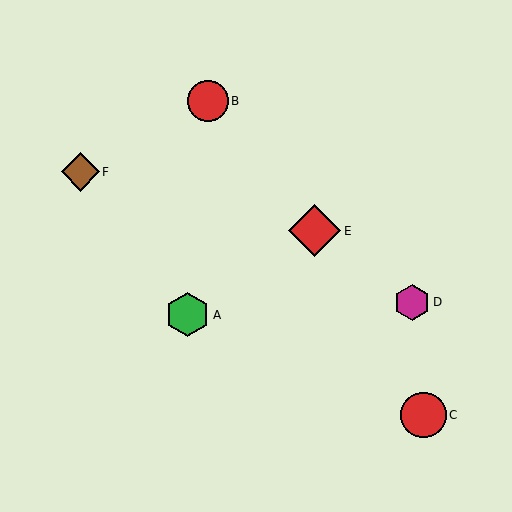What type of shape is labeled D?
Shape D is a magenta hexagon.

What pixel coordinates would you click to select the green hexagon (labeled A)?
Click at (188, 315) to select the green hexagon A.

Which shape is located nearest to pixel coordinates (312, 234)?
The red diamond (labeled E) at (315, 231) is nearest to that location.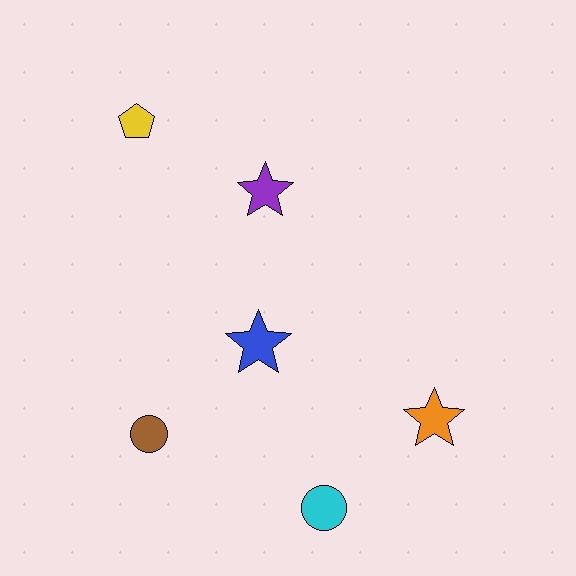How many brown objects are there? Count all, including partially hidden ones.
There is 1 brown object.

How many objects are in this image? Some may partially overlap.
There are 6 objects.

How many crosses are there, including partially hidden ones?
There are no crosses.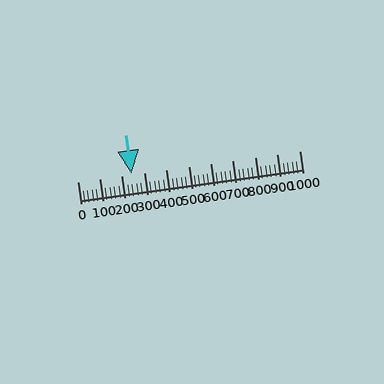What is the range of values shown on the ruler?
The ruler shows values from 0 to 1000.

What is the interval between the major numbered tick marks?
The major tick marks are spaced 100 units apart.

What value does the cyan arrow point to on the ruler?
The cyan arrow points to approximately 244.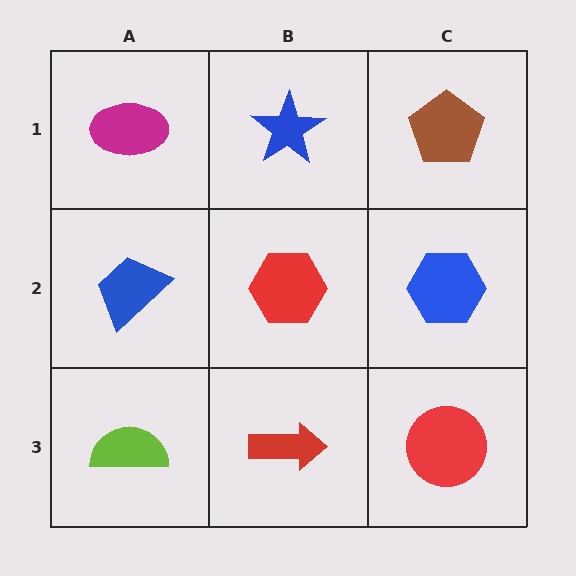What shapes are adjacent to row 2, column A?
A magenta ellipse (row 1, column A), a lime semicircle (row 3, column A), a red hexagon (row 2, column B).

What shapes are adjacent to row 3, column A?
A blue trapezoid (row 2, column A), a red arrow (row 3, column B).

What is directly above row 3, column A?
A blue trapezoid.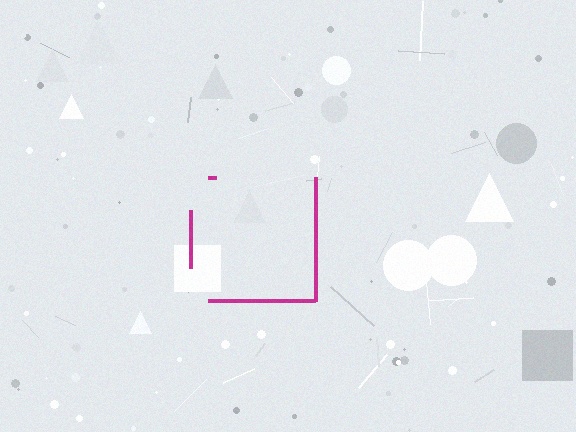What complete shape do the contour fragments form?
The contour fragments form a square.